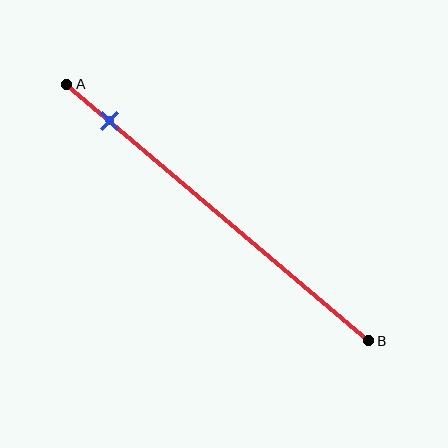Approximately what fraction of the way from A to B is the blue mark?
The blue mark is approximately 15% of the way from A to B.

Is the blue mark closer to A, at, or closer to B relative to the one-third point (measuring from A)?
The blue mark is closer to point A than the one-third point of segment AB.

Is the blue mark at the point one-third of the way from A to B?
No, the mark is at about 15% from A, not at the 33% one-third point.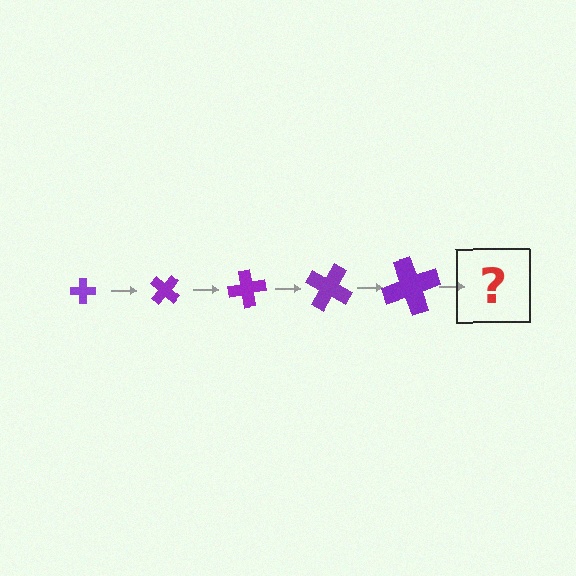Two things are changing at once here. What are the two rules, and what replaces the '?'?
The two rules are that the cross grows larger each step and it rotates 40 degrees each step. The '?' should be a cross, larger than the previous one and rotated 200 degrees from the start.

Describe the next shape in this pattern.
It should be a cross, larger than the previous one and rotated 200 degrees from the start.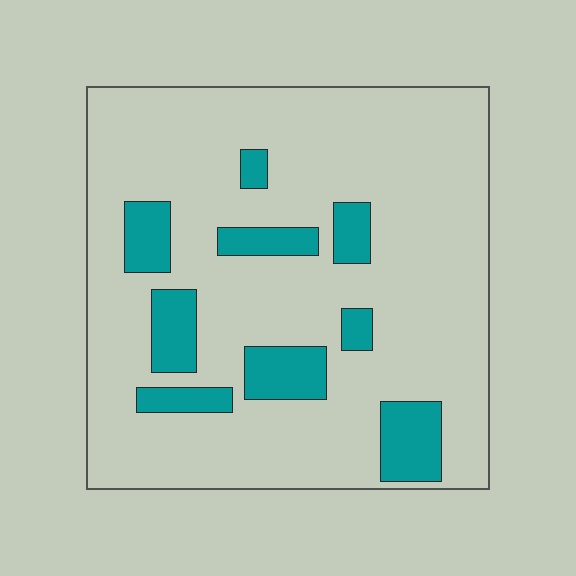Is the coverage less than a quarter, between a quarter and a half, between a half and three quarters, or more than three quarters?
Less than a quarter.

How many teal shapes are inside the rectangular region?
9.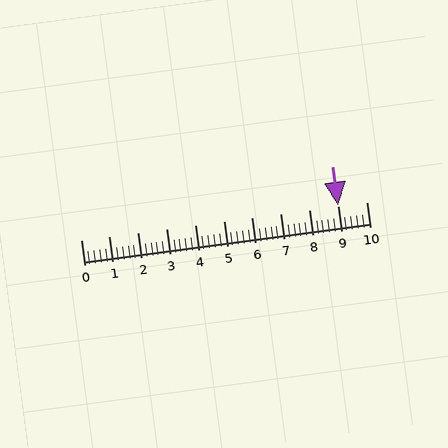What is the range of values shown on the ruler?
The ruler shows values from 0 to 10.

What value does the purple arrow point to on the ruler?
The purple arrow points to approximately 9.0.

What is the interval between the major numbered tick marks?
The major tick marks are spaced 1 units apart.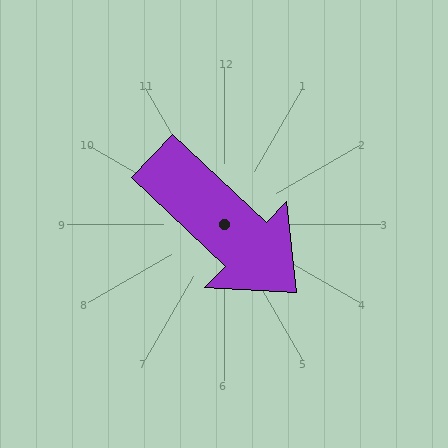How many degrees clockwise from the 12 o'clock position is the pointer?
Approximately 133 degrees.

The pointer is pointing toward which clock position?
Roughly 4 o'clock.